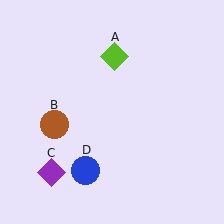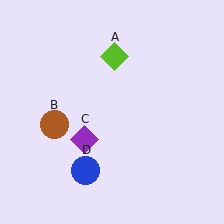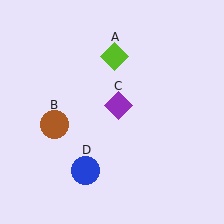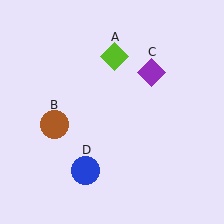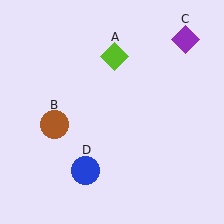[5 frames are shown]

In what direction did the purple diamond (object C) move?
The purple diamond (object C) moved up and to the right.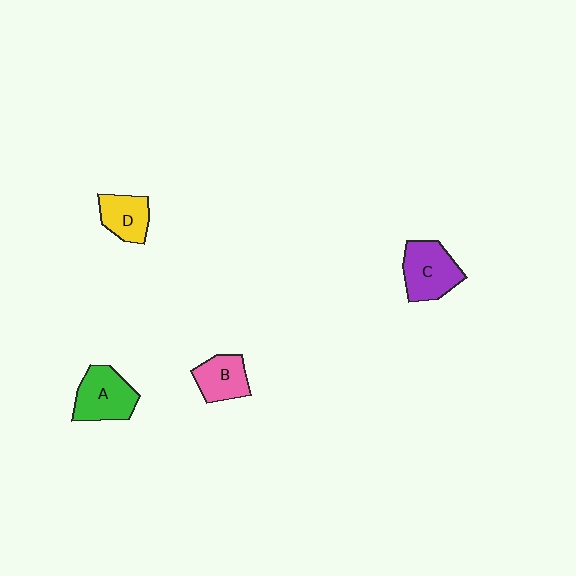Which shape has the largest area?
Shape C (purple).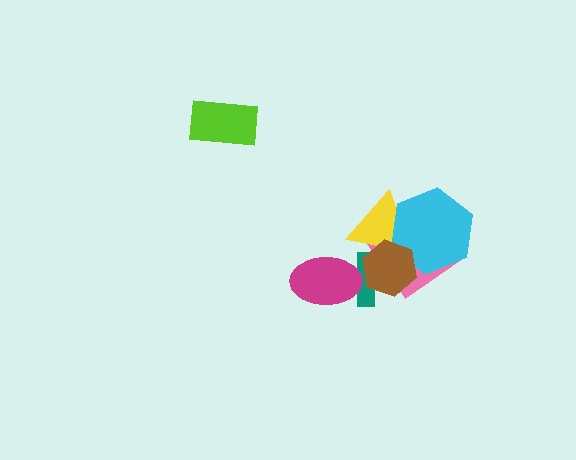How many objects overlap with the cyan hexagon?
3 objects overlap with the cyan hexagon.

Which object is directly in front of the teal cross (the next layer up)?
The pink diamond is directly in front of the teal cross.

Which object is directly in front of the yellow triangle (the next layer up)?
The cyan hexagon is directly in front of the yellow triangle.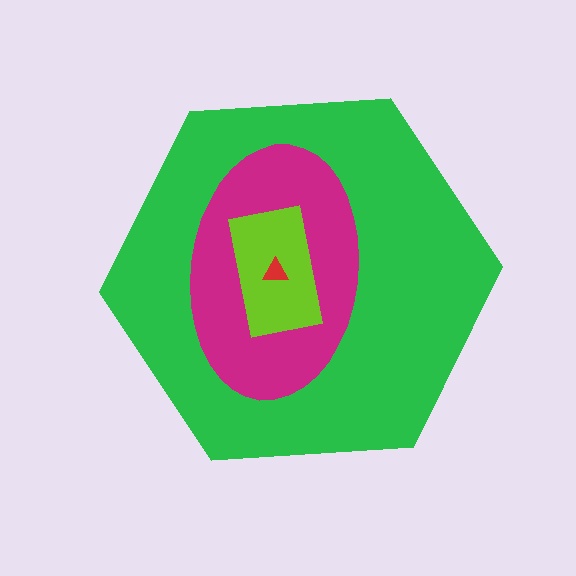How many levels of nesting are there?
4.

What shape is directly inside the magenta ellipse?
The lime rectangle.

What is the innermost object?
The red triangle.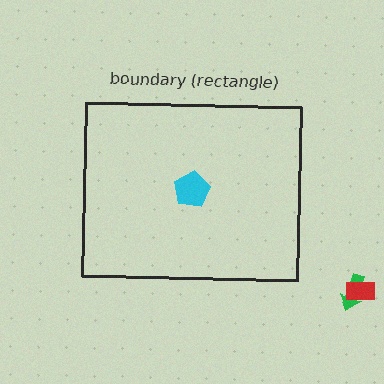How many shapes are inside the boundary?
1 inside, 2 outside.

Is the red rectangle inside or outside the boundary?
Outside.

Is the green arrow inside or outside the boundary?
Outside.